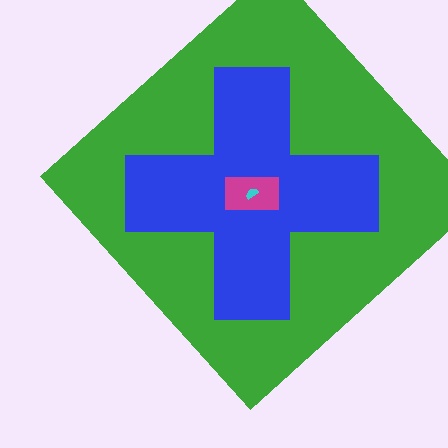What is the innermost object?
The cyan semicircle.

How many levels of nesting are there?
4.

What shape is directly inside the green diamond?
The blue cross.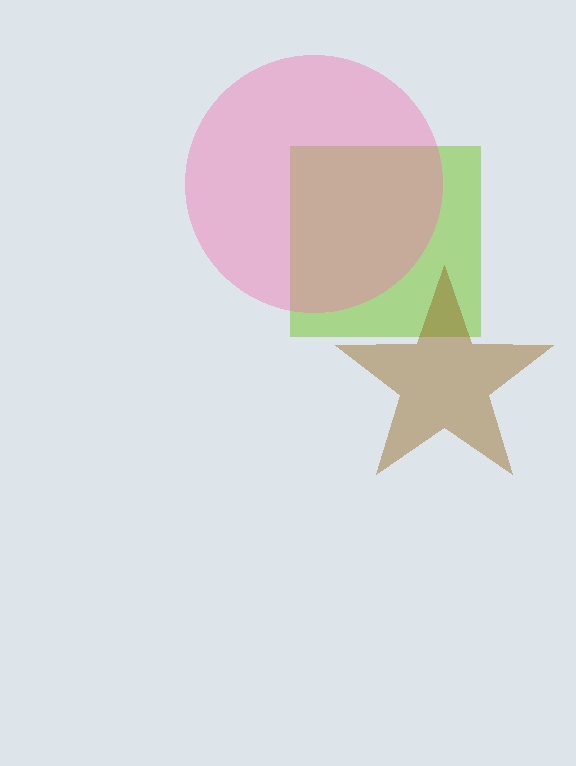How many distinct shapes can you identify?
There are 3 distinct shapes: a lime square, a brown star, a pink circle.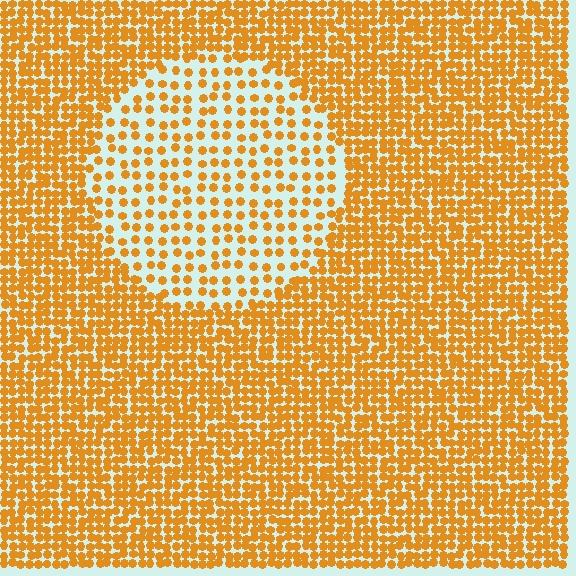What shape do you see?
I see a circle.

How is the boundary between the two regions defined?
The boundary is defined by a change in element density (approximately 2.3x ratio). All elements are the same color, size, and shape.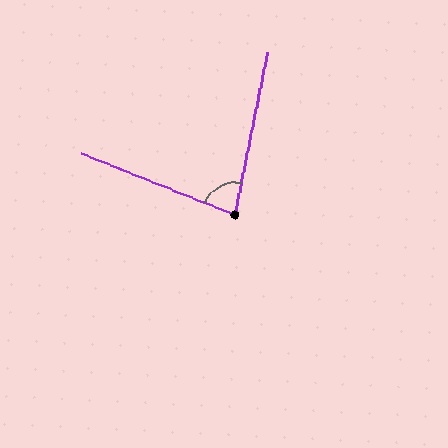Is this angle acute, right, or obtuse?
It is acute.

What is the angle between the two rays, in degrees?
Approximately 80 degrees.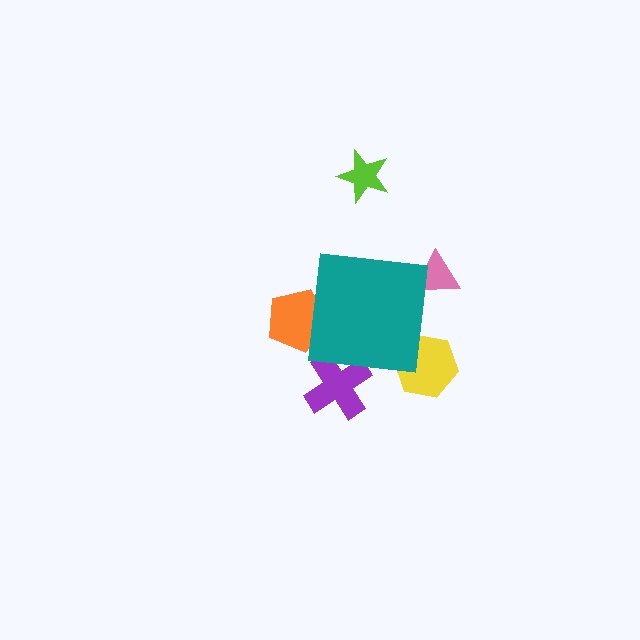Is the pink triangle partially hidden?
Yes, the pink triangle is partially hidden behind the teal square.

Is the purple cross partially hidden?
Yes, the purple cross is partially hidden behind the teal square.